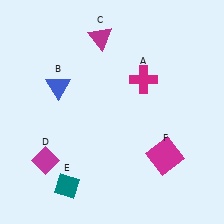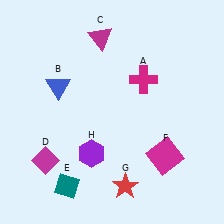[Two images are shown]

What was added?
A red star (G), a purple hexagon (H) were added in Image 2.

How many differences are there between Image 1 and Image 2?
There are 2 differences between the two images.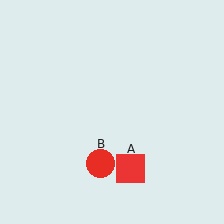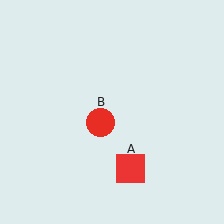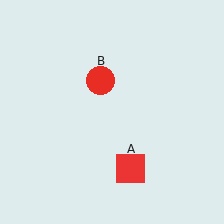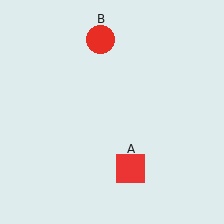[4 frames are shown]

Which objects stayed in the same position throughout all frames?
Red square (object A) remained stationary.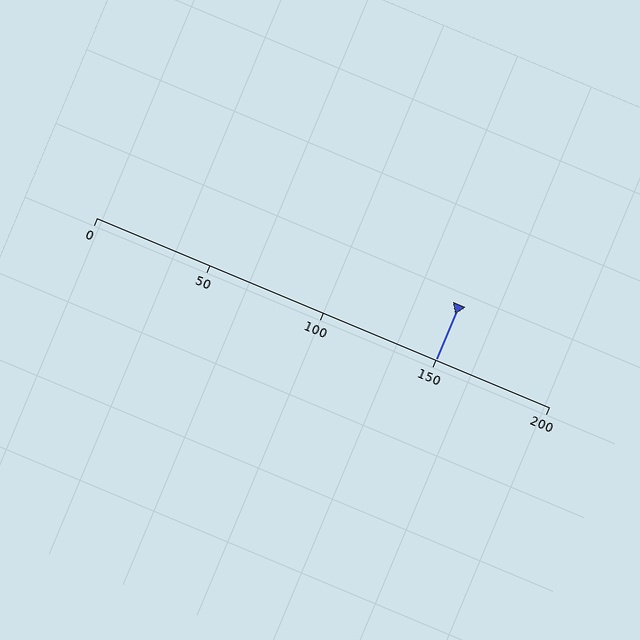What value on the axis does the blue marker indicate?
The marker indicates approximately 150.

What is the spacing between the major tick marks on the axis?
The major ticks are spaced 50 apart.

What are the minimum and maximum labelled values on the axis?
The axis runs from 0 to 200.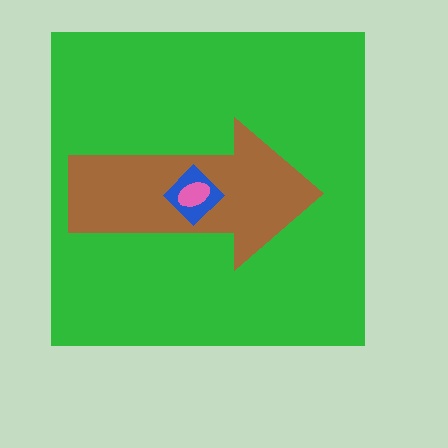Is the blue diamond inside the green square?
Yes.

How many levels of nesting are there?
4.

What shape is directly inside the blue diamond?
The pink ellipse.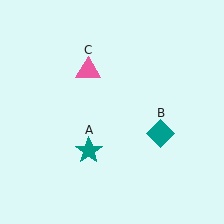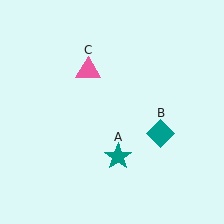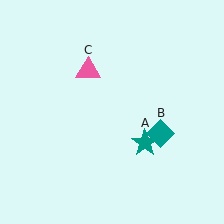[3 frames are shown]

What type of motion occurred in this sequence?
The teal star (object A) rotated counterclockwise around the center of the scene.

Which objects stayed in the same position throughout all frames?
Teal diamond (object B) and pink triangle (object C) remained stationary.